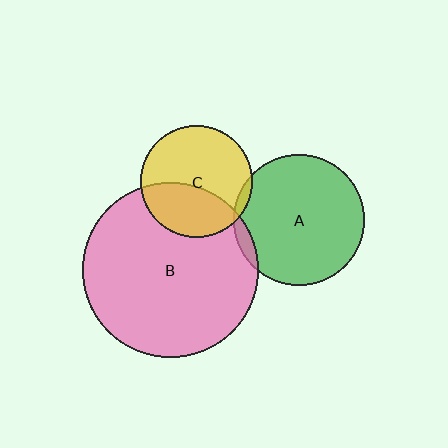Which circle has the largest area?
Circle B (pink).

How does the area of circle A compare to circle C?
Approximately 1.4 times.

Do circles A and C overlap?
Yes.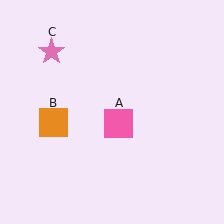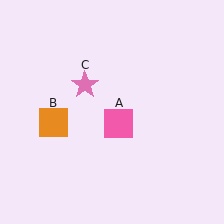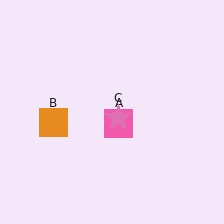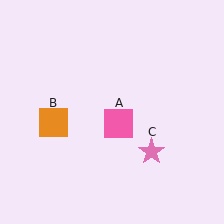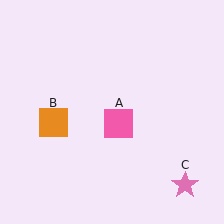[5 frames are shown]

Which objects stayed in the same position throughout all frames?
Pink square (object A) and orange square (object B) remained stationary.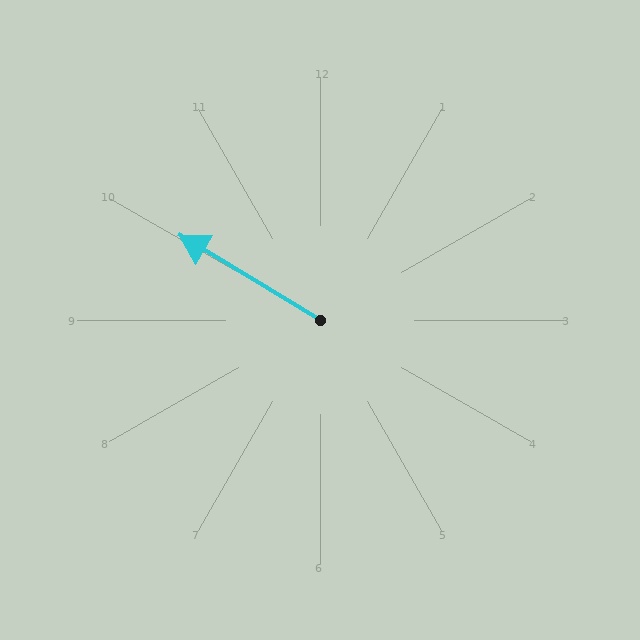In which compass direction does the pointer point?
Northwest.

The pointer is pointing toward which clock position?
Roughly 10 o'clock.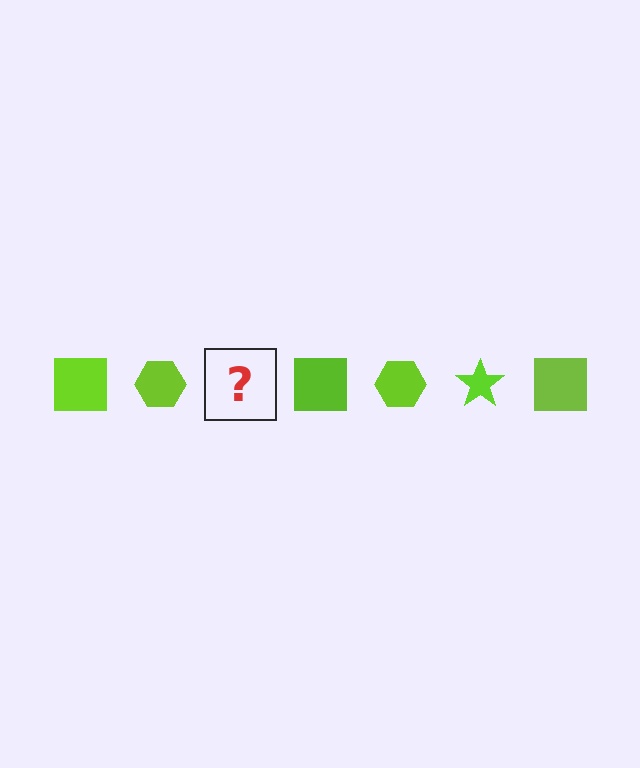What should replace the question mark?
The question mark should be replaced with a lime star.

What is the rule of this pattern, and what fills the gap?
The rule is that the pattern cycles through square, hexagon, star shapes in lime. The gap should be filled with a lime star.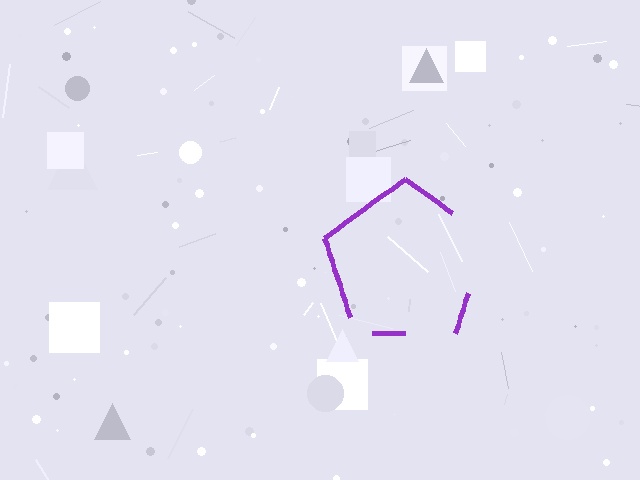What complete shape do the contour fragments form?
The contour fragments form a pentagon.